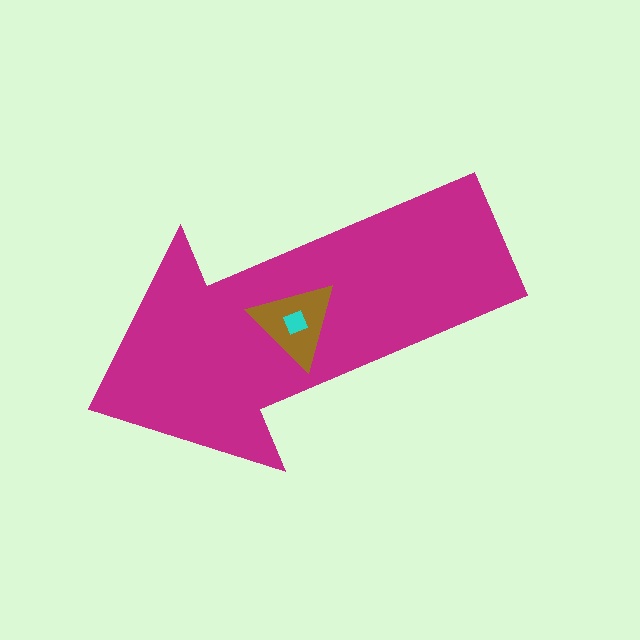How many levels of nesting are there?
3.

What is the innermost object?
The cyan diamond.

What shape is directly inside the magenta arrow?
The brown triangle.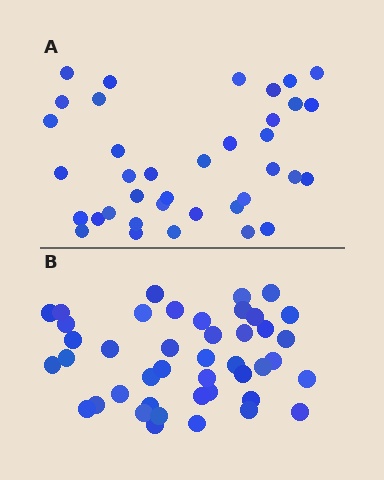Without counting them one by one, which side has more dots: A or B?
Region B (the bottom region) has more dots.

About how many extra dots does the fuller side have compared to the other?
Region B has about 6 more dots than region A.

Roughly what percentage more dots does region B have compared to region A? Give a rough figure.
About 15% more.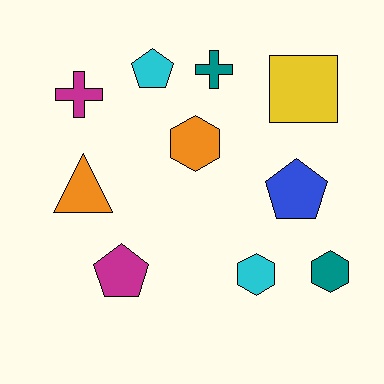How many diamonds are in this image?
There are no diamonds.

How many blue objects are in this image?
There is 1 blue object.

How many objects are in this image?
There are 10 objects.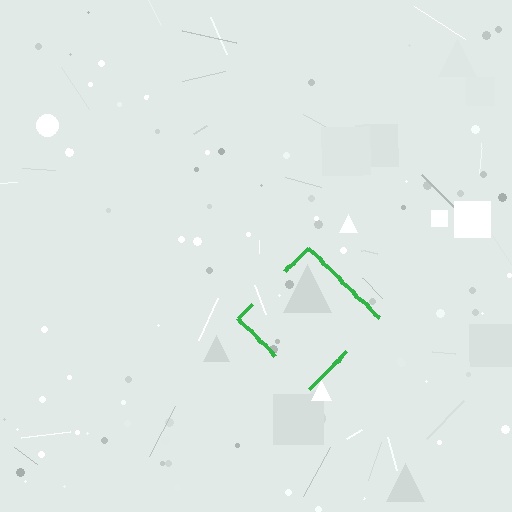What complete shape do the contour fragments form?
The contour fragments form a diamond.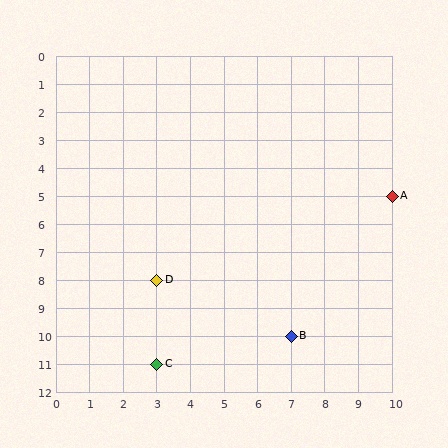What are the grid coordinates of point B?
Point B is at grid coordinates (7, 10).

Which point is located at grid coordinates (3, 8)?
Point D is at (3, 8).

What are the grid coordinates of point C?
Point C is at grid coordinates (3, 11).